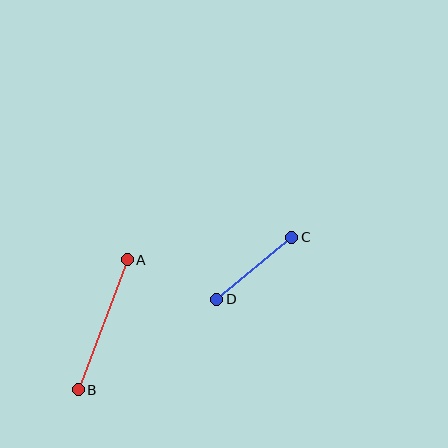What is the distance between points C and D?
The distance is approximately 98 pixels.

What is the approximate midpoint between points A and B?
The midpoint is at approximately (103, 325) pixels.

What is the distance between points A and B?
The distance is approximately 139 pixels.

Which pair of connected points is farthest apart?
Points A and B are farthest apart.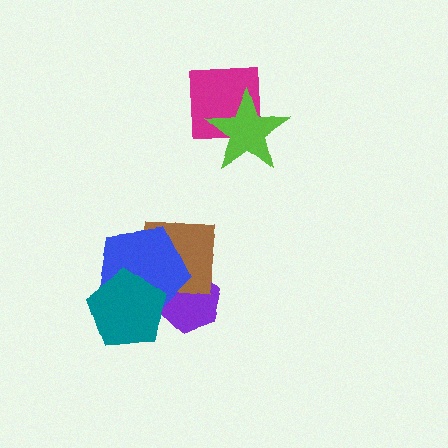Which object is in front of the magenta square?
The lime star is in front of the magenta square.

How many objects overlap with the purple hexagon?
3 objects overlap with the purple hexagon.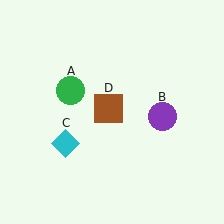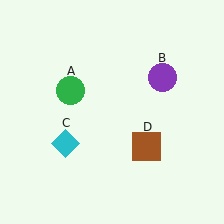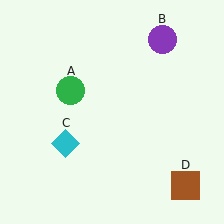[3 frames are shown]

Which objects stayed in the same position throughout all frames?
Green circle (object A) and cyan diamond (object C) remained stationary.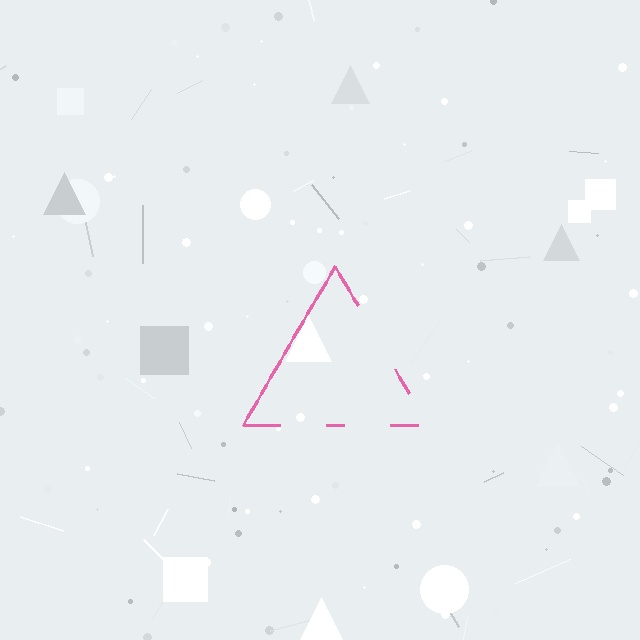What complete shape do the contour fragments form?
The contour fragments form a triangle.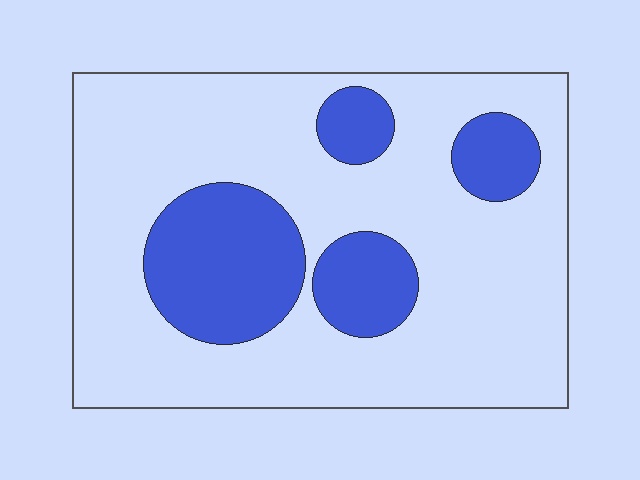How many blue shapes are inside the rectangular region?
4.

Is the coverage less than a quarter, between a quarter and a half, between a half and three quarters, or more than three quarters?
Less than a quarter.